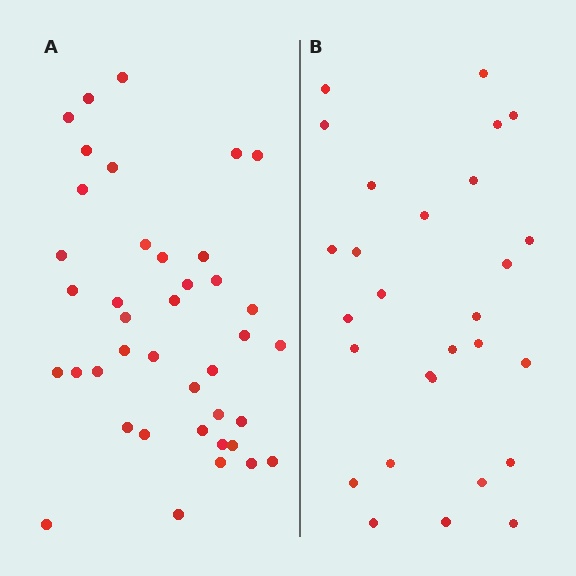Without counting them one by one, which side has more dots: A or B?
Region A (the left region) has more dots.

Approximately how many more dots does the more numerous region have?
Region A has roughly 12 or so more dots than region B.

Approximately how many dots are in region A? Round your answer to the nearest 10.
About 40 dots.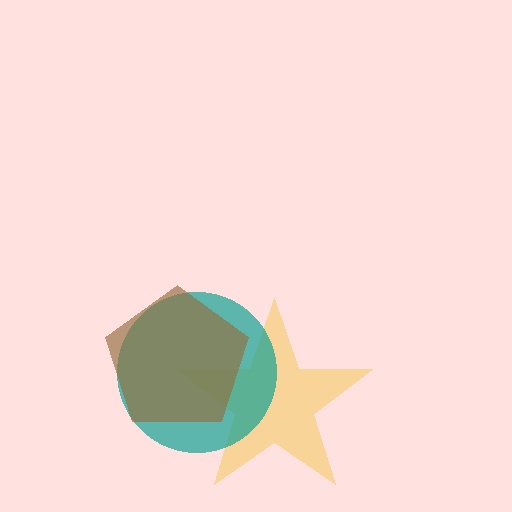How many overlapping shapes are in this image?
There are 3 overlapping shapes in the image.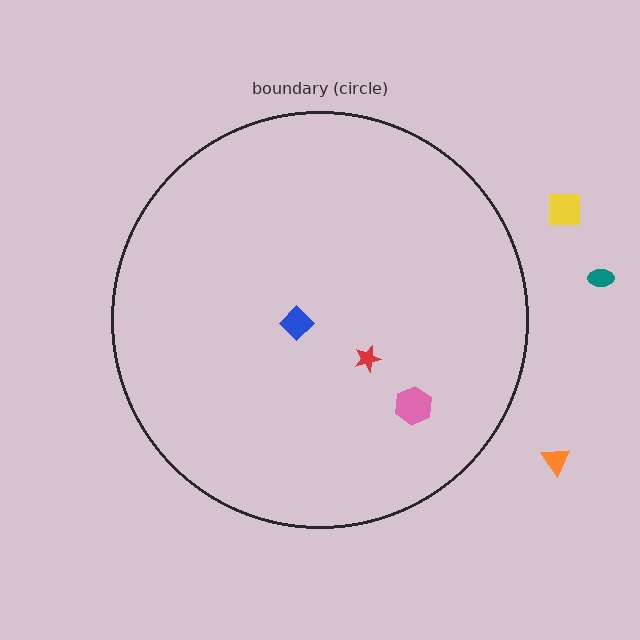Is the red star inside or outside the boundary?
Inside.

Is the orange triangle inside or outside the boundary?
Outside.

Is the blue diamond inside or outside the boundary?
Inside.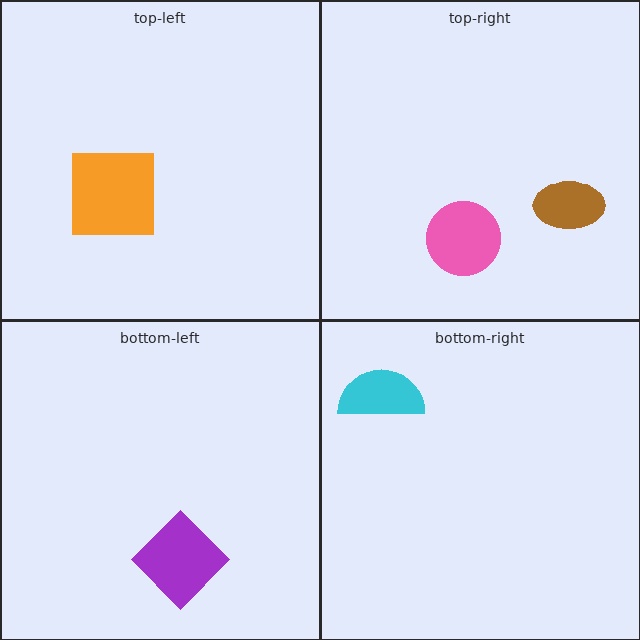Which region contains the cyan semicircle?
The bottom-right region.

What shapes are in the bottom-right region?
The cyan semicircle.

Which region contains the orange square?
The top-left region.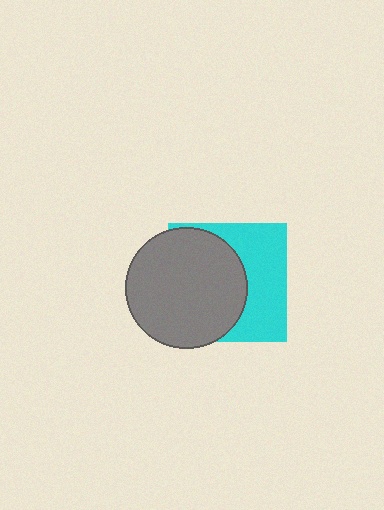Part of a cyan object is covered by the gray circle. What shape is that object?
It is a square.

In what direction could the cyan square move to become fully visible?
The cyan square could move right. That would shift it out from behind the gray circle entirely.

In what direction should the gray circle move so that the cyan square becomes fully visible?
The gray circle should move left. That is the shortest direction to clear the overlap and leave the cyan square fully visible.